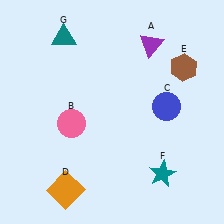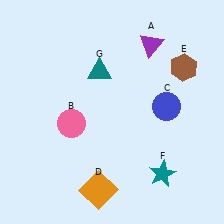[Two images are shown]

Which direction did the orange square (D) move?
The orange square (D) moved right.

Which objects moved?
The objects that moved are: the orange square (D), the teal triangle (G).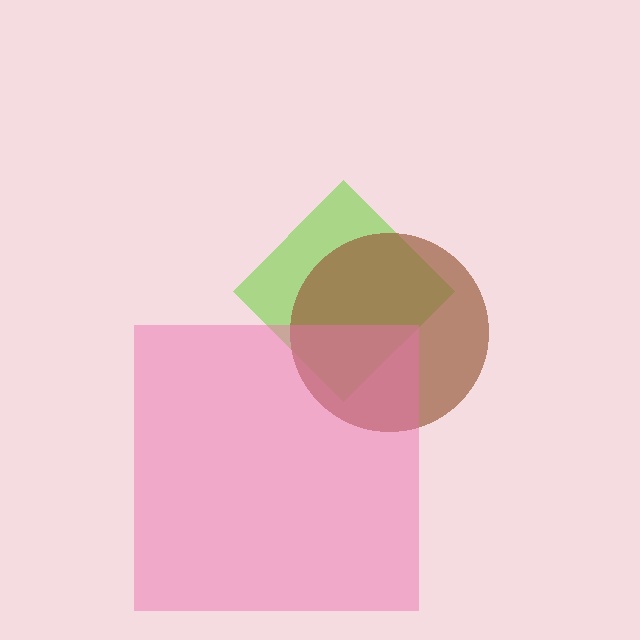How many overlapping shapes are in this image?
There are 3 overlapping shapes in the image.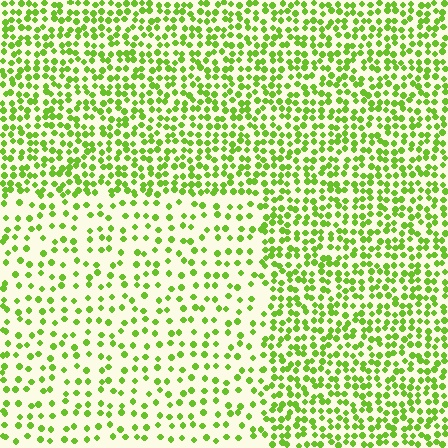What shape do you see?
I see a rectangle.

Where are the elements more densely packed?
The elements are more densely packed outside the rectangle boundary.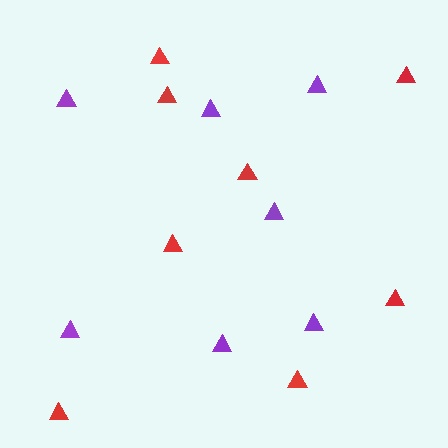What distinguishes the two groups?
There are 2 groups: one group of purple triangles (7) and one group of red triangles (8).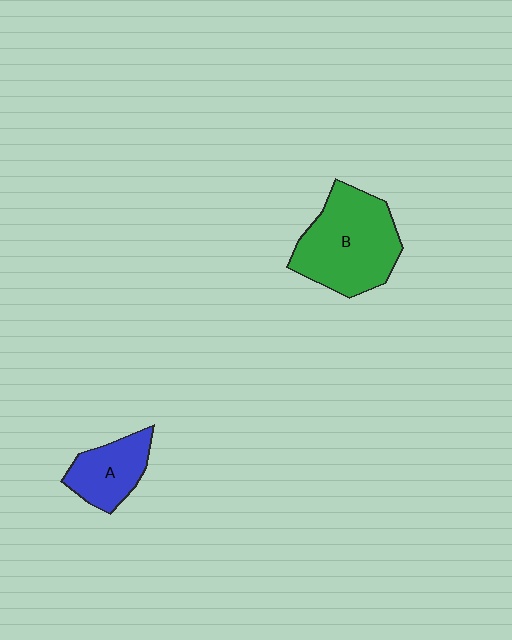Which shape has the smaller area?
Shape A (blue).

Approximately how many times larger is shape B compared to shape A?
Approximately 1.9 times.